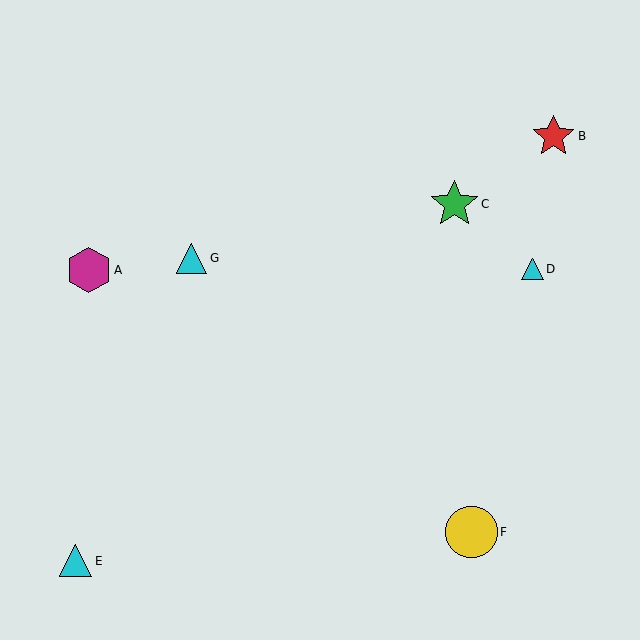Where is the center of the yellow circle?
The center of the yellow circle is at (471, 532).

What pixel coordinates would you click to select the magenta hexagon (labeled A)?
Click at (89, 270) to select the magenta hexagon A.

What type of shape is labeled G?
Shape G is a cyan triangle.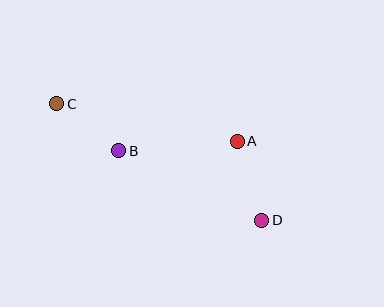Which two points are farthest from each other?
Points C and D are farthest from each other.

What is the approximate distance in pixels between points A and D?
The distance between A and D is approximately 82 pixels.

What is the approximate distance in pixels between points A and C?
The distance between A and C is approximately 184 pixels.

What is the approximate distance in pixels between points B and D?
The distance between B and D is approximately 159 pixels.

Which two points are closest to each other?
Points B and C are closest to each other.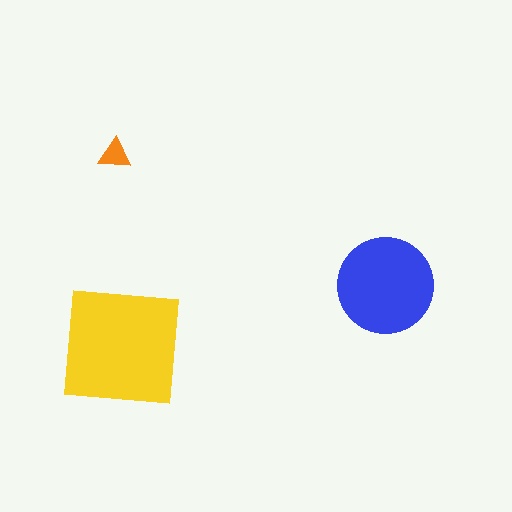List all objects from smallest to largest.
The orange triangle, the blue circle, the yellow square.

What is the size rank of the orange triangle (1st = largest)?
3rd.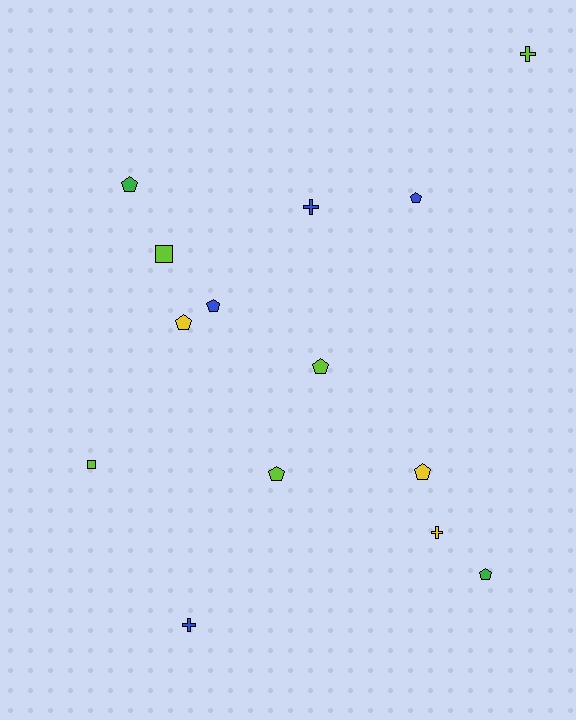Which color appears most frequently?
Lime, with 5 objects.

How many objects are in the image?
There are 14 objects.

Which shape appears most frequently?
Pentagon, with 8 objects.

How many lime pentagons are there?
There are 2 lime pentagons.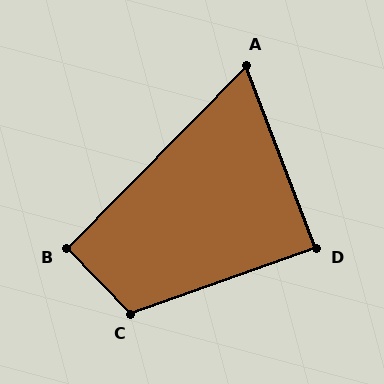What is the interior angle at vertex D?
Approximately 88 degrees (approximately right).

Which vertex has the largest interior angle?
C, at approximately 114 degrees.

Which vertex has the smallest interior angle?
A, at approximately 66 degrees.